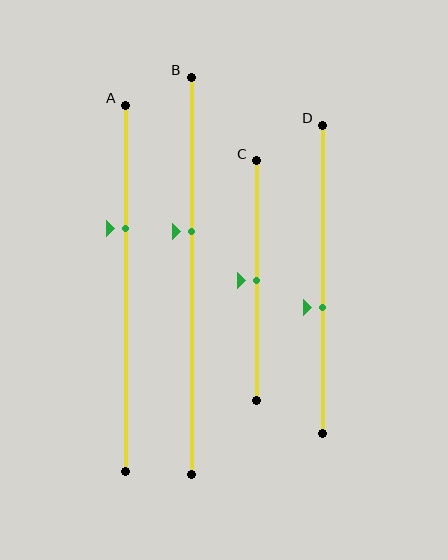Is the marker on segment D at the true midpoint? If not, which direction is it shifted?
No, the marker on segment D is shifted downward by about 9% of the segment length.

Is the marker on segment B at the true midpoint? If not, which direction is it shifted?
No, the marker on segment B is shifted upward by about 11% of the segment length.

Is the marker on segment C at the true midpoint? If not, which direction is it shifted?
Yes, the marker on segment C is at the true midpoint.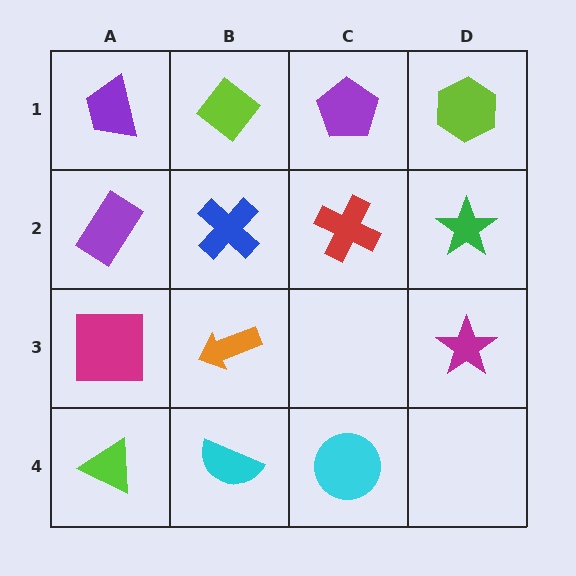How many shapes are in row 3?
3 shapes.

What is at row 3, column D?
A magenta star.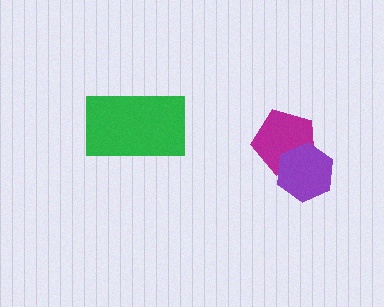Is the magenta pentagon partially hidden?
Yes, it is partially covered by another shape.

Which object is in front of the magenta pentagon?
The purple hexagon is in front of the magenta pentagon.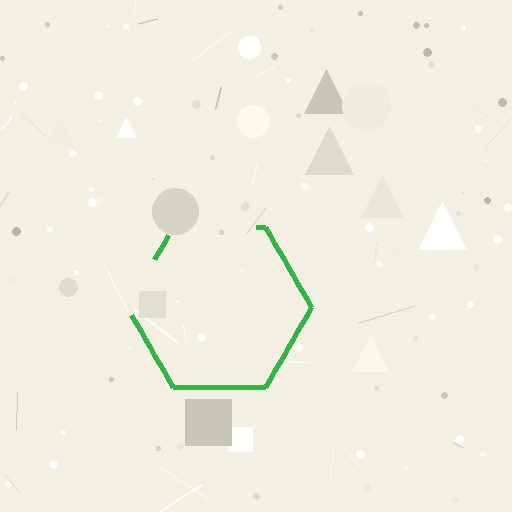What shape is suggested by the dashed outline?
The dashed outline suggests a hexagon.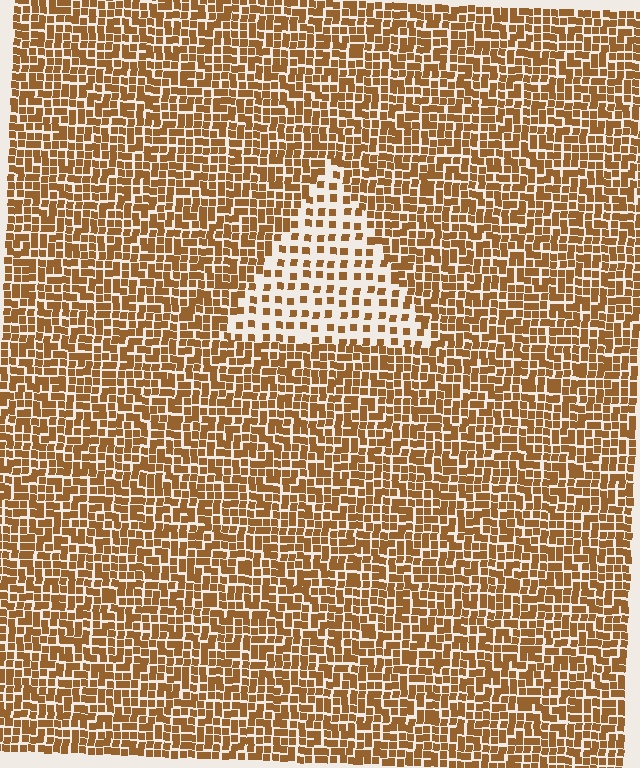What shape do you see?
I see a triangle.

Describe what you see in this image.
The image contains small brown elements arranged at two different densities. A triangle-shaped region is visible where the elements are less densely packed than the surrounding area.